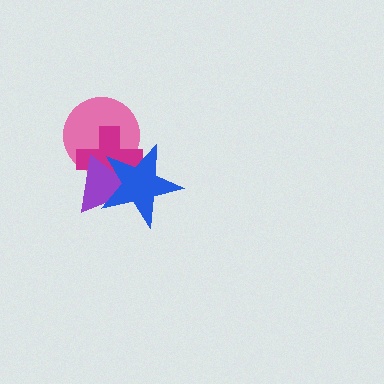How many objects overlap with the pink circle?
3 objects overlap with the pink circle.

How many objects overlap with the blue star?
3 objects overlap with the blue star.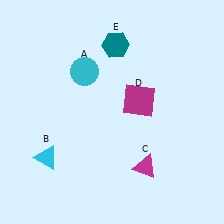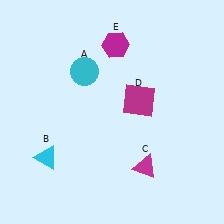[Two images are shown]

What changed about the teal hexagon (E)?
In Image 1, E is teal. In Image 2, it changed to magenta.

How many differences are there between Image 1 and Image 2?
There is 1 difference between the two images.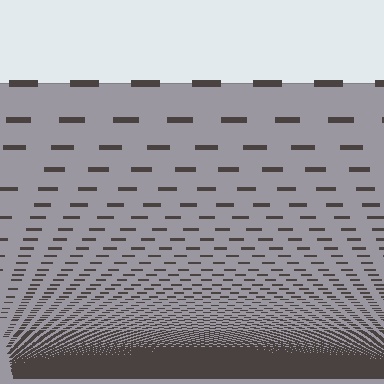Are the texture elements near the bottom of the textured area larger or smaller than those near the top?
Smaller. The gradient is inverted — elements near the bottom are smaller and denser.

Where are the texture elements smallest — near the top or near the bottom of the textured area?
Near the bottom.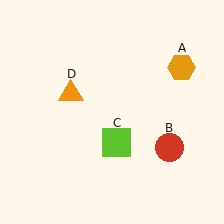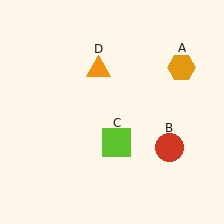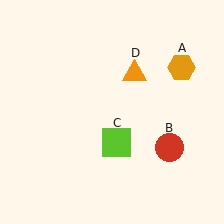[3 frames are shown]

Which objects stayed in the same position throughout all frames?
Orange hexagon (object A) and red circle (object B) and lime square (object C) remained stationary.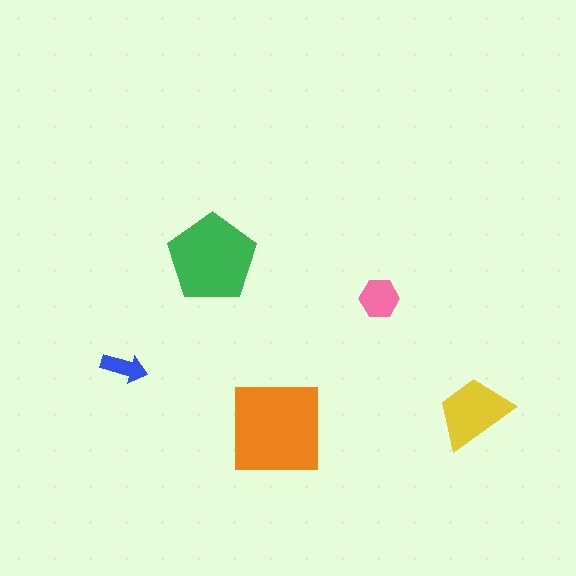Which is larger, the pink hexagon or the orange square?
The orange square.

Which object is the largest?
The orange square.